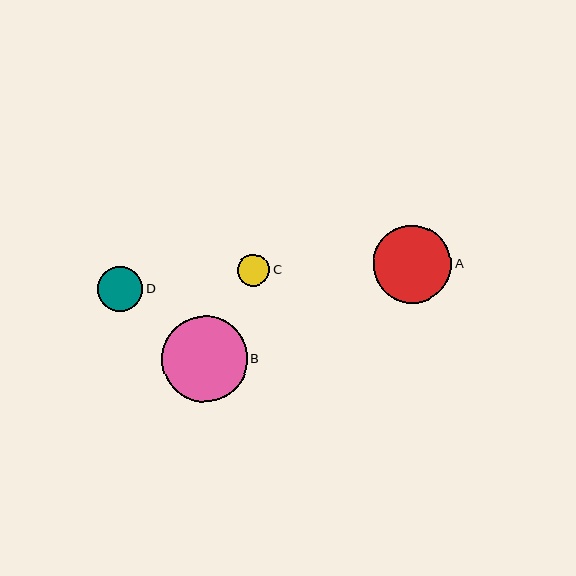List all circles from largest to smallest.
From largest to smallest: B, A, D, C.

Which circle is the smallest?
Circle C is the smallest with a size of approximately 33 pixels.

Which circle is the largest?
Circle B is the largest with a size of approximately 86 pixels.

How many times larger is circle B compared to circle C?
Circle B is approximately 2.6 times the size of circle C.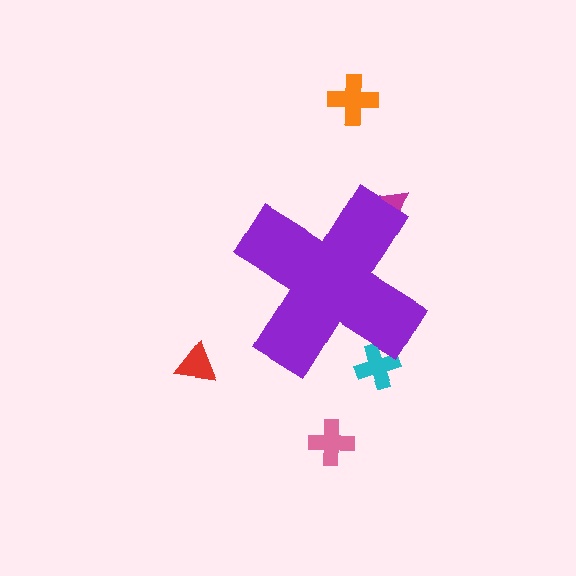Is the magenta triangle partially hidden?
Yes, the magenta triangle is partially hidden behind the purple cross.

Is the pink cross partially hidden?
No, the pink cross is fully visible.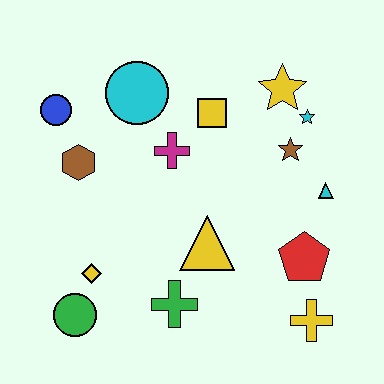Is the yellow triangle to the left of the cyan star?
Yes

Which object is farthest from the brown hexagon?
The yellow cross is farthest from the brown hexagon.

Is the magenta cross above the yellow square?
No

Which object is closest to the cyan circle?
The magenta cross is closest to the cyan circle.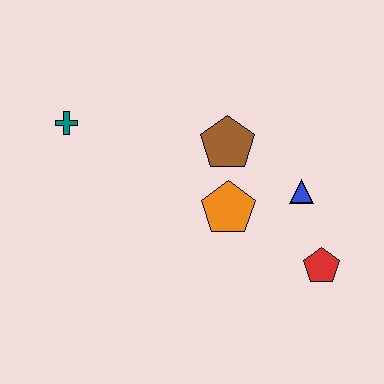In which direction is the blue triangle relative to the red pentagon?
The blue triangle is above the red pentagon.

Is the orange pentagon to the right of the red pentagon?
No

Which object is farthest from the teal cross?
The red pentagon is farthest from the teal cross.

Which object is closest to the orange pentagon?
The brown pentagon is closest to the orange pentagon.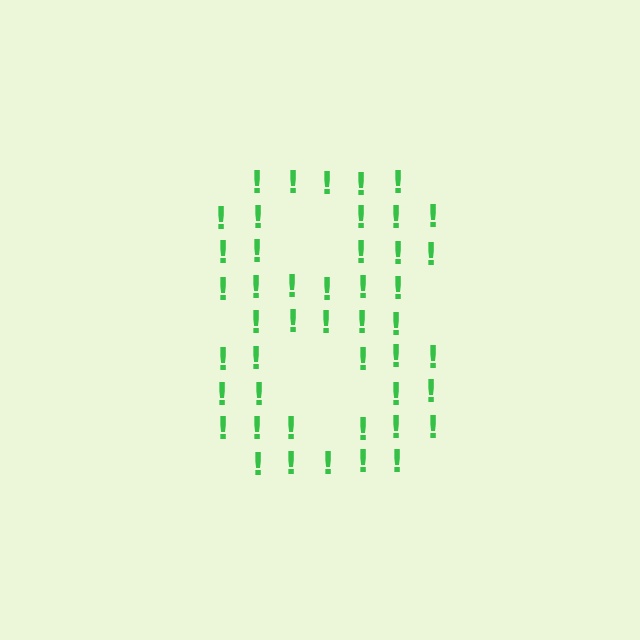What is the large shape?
The large shape is the digit 8.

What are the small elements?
The small elements are exclamation marks.